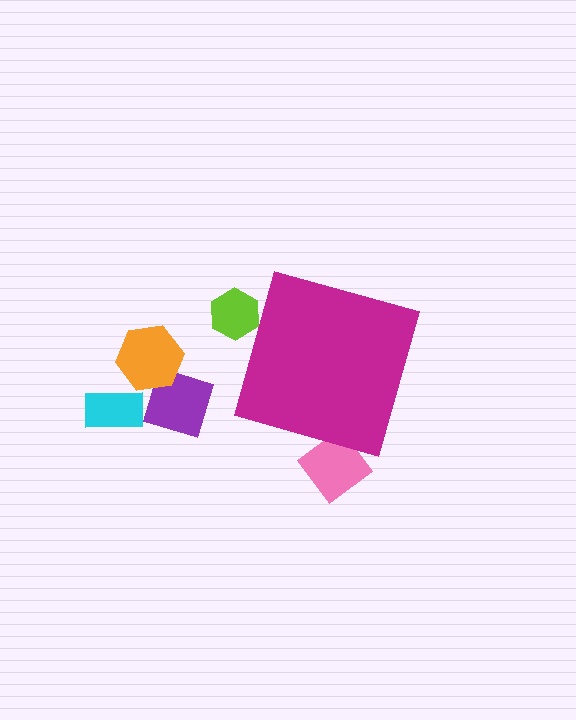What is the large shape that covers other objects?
A magenta diamond.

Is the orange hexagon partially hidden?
No, the orange hexagon is fully visible.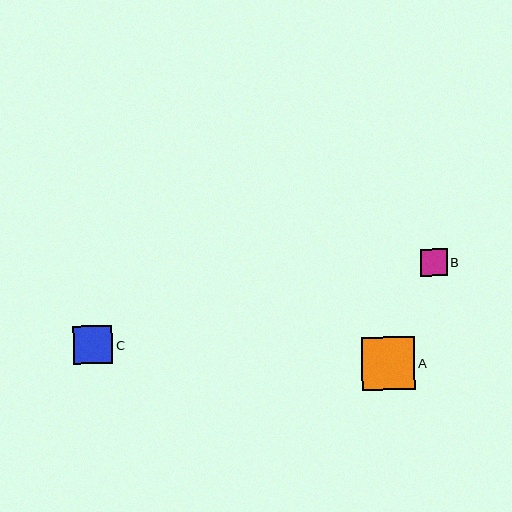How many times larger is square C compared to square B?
Square C is approximately 1.4 times the size of square B.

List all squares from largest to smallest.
From largest to smallest: A, C, B.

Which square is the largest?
Square A is the largest with a size of approximately 53 pixels.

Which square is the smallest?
Square B is the smallest with a size of approximately 27 pixels.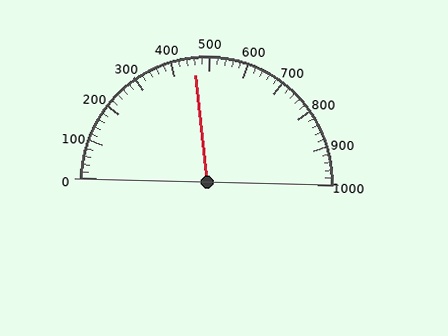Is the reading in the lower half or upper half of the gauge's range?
The reading is in the lower half of the range (0 to 1000).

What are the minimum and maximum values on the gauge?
The gauge ranges from 0 to 1000.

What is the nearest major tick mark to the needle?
The nearest major tick mark is 500.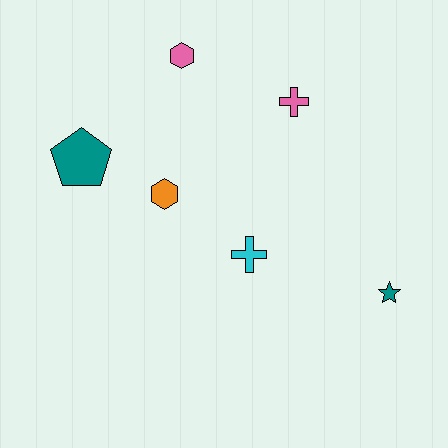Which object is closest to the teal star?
The cyan cross is closest to the teal star.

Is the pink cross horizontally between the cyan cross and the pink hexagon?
No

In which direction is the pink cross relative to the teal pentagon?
The pink cross is to the right of the teal pentagon.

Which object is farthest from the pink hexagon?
The teal star is farthest from the pink hexagon.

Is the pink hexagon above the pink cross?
Yes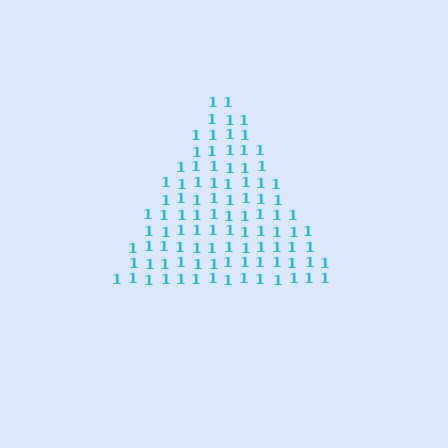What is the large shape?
The large shape is a triangle.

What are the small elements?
The small elements are digit 1's.